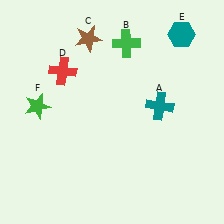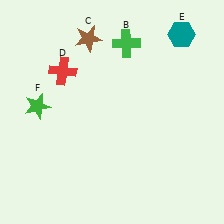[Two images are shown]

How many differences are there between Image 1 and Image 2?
There is 1 difference between the two images.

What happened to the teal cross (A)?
The teal cross (A) was removed in Image 2. It was in the top-right area of Image 1.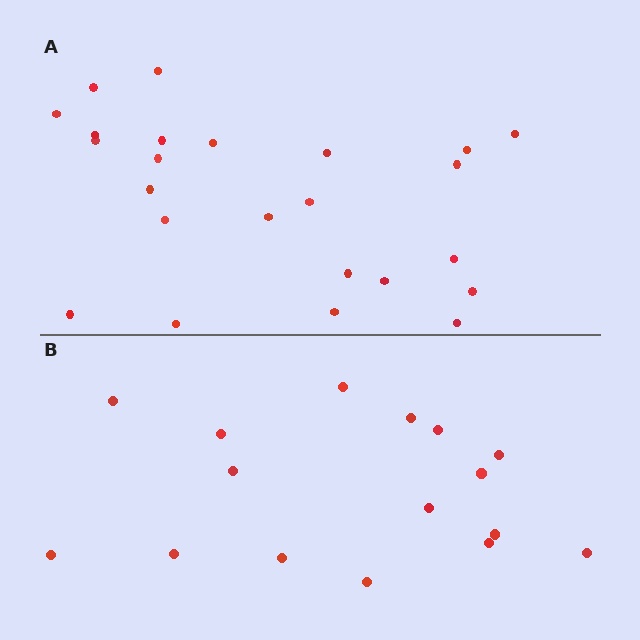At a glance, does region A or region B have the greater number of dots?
Region A (the top region) has more dots.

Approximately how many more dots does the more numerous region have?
Region A has roughly 8 or so more dots than region B.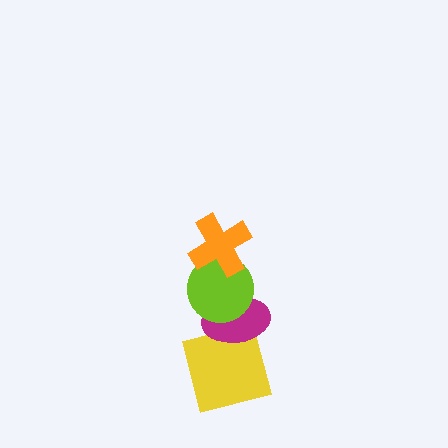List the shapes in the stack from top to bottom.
From top to bottom: the orange cross, the lime circle, the magenta ellipse, the yellow square.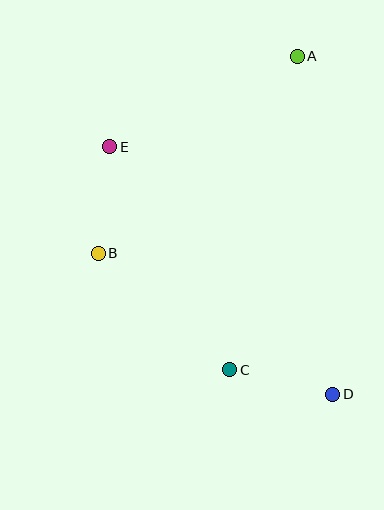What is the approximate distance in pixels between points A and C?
The distance between A and C is approximately 321 pixels.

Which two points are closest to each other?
Points C and D are closest to each other.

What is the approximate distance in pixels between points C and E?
The distance between C and E is approximately 253 pixels.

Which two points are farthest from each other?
Points A and D are farthest from each other.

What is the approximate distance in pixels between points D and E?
The distance between D and E is approximately 333 pixels.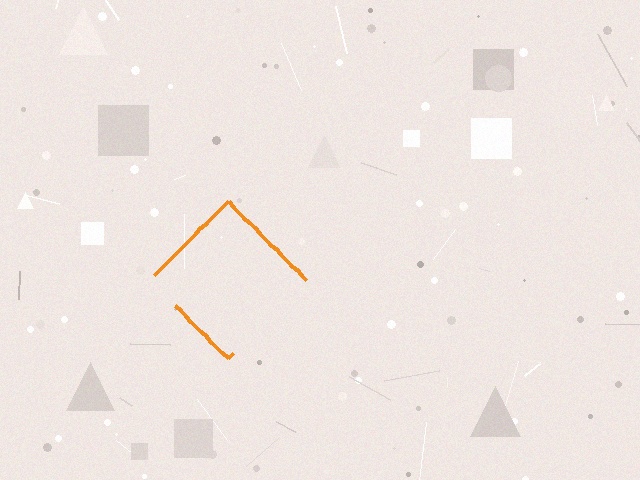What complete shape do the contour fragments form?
The contour fragments form a diamond.